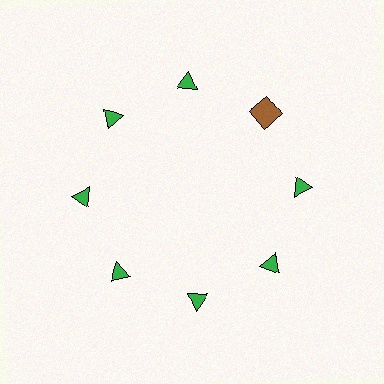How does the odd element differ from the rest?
It differs in both color (brown instead of green) and shape (square instead of triangle).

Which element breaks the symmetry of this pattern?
The brown square at roughly the 2 o'clock position breaks the symmetry. All other shapes are green triangles.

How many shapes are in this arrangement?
There are 8 shapes arranged in a ring pattern.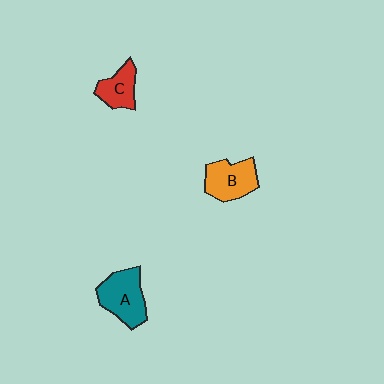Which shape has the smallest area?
Shape C (red).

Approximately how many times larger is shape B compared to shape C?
Approximately 1.3 times.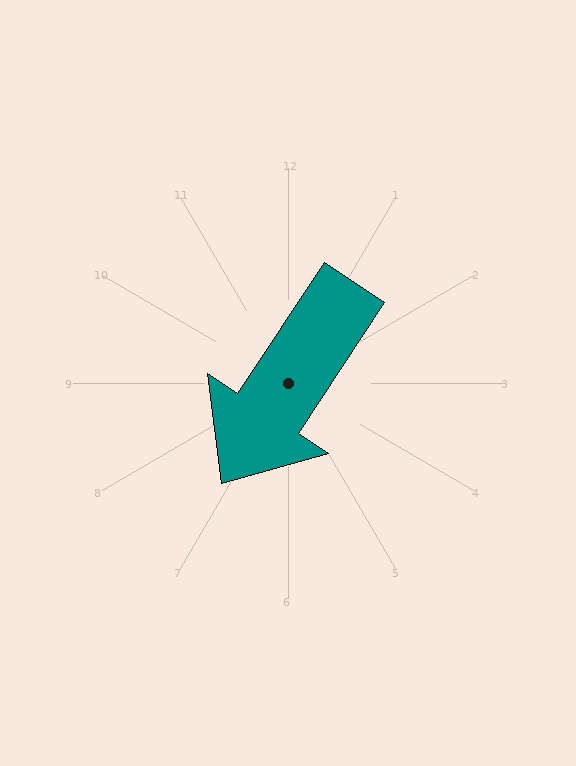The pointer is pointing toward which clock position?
Roughly 7 o'clock.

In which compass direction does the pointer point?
Southwest.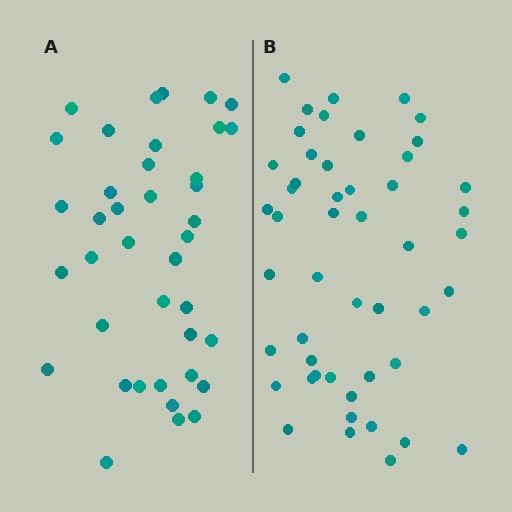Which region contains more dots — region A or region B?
Region B (the right region) has more dots.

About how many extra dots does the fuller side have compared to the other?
Region B has roughly 10 or so more dots than region A.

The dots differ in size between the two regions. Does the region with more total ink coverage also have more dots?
No. Region A has more total ink coverage because its dots are larger, but region B actually contains more individual dots. Total area can be misleading — the number of items is what matters here.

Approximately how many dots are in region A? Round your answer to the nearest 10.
About 40 dots. (The exact count is 39, which rounds to 40.)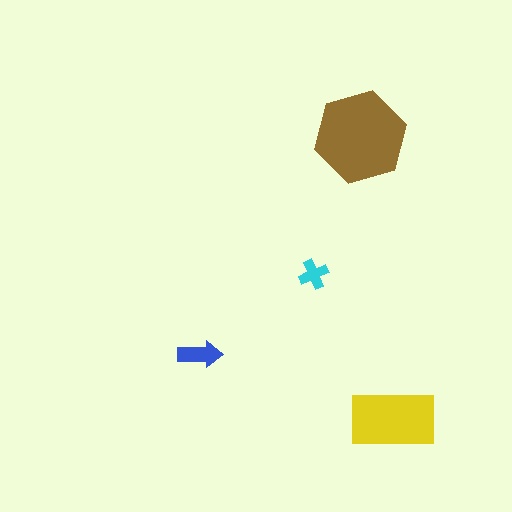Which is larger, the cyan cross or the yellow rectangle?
The yellow rectangle.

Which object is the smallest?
The cyan cross.